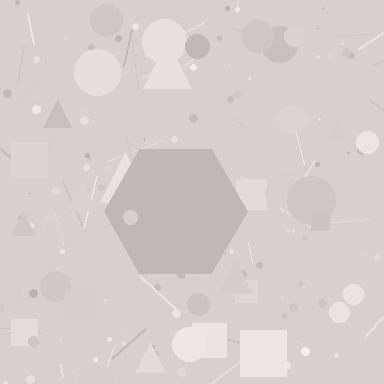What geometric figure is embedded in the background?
A hexagon is embedded in the background.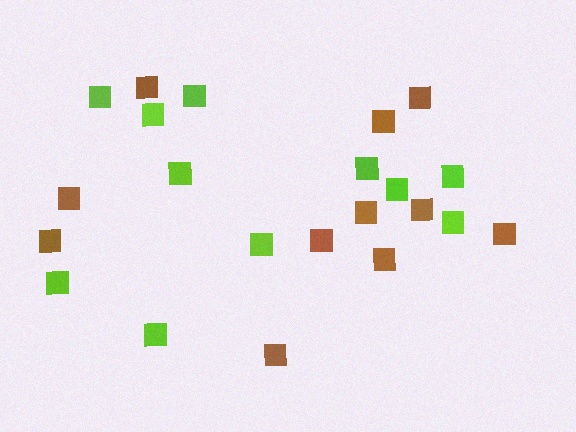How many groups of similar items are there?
There are 2 groups: one group of brown squares (11) and one group of lime squares (11).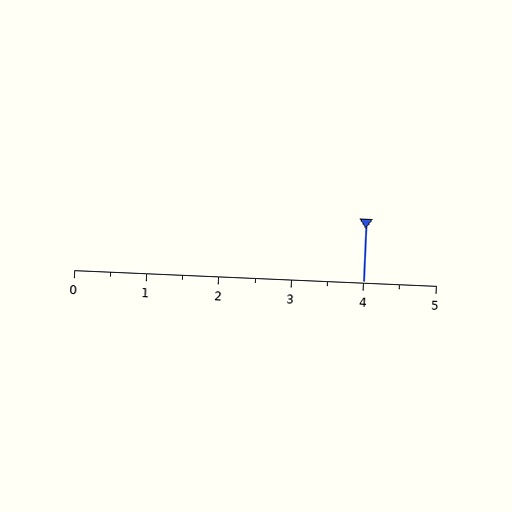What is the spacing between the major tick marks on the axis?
The major ticks are spaced 1 apart.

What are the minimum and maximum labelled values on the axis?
The axis runs from 0 to 5.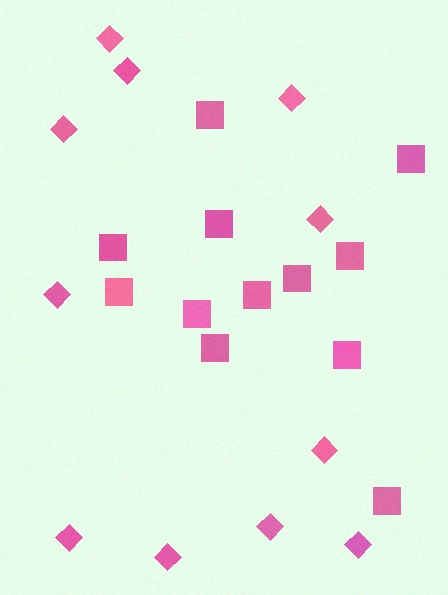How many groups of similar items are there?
There are 2 groups: one group of squares (12) and one group of diamonds (11).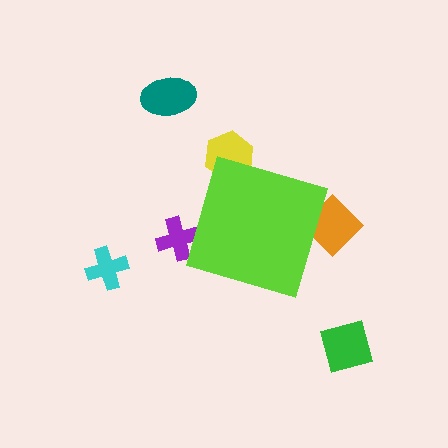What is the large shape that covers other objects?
A lime diamond.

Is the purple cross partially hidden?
Yes, the purple cross is partially hidden behind the lime diamond.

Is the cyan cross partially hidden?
No, the cyan cross is fully visible.